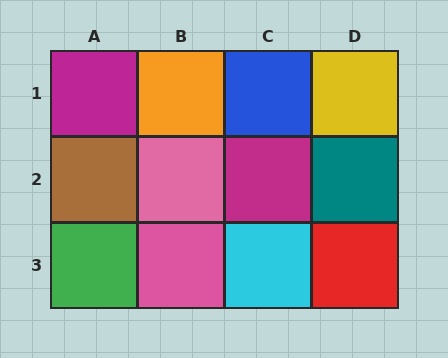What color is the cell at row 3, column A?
Green.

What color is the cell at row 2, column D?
Teal.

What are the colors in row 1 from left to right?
Magenta, orange, blue, yellow.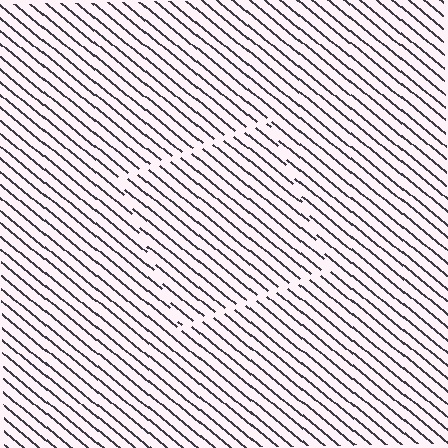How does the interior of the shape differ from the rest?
The interior of the shape contains the same grating, shifted by half a period — the contour is defined by the phase discontinuity where line-ends from the inner and outer gratings abut.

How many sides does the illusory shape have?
4 sides — the line-ends trace a square.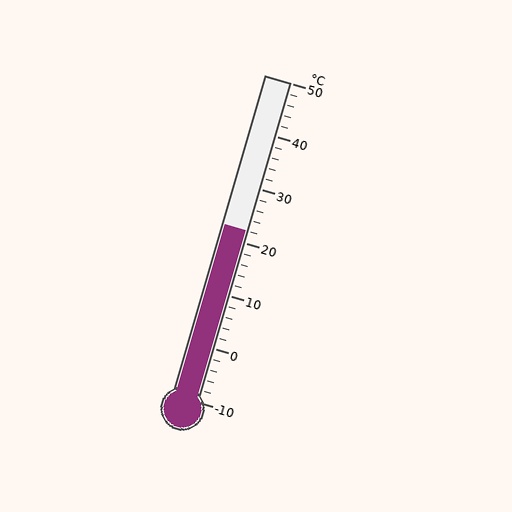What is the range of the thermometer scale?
The thermometer scale ranges from -10°C to 50°C.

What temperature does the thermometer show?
The thermometer shows approximately 22°C.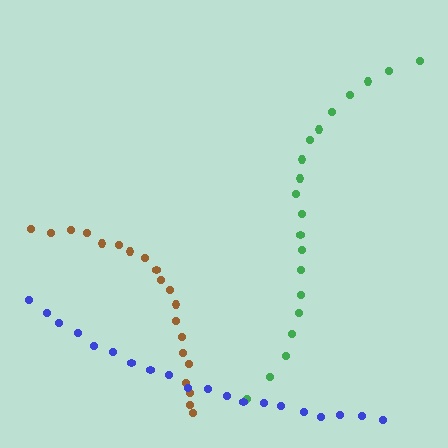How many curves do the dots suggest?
There are 3 distinct paths.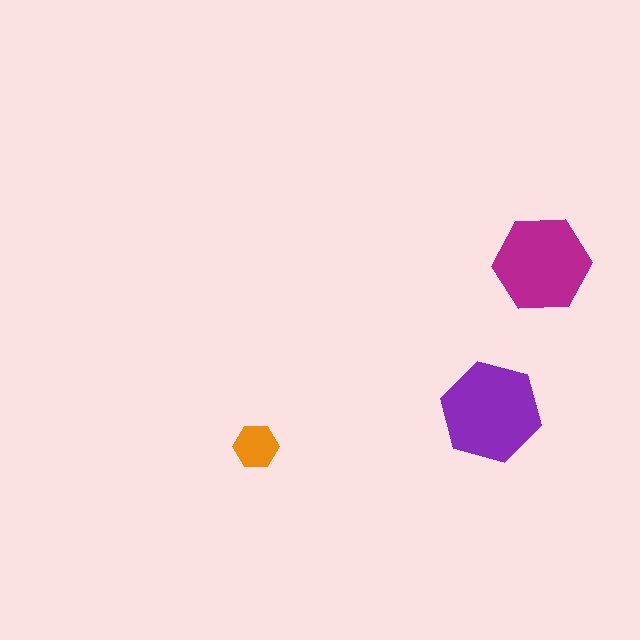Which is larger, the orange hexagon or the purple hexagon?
The purple one.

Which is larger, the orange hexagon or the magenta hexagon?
The magenta one.